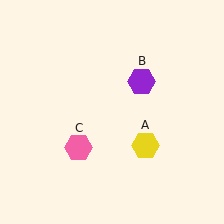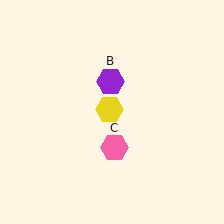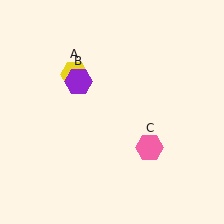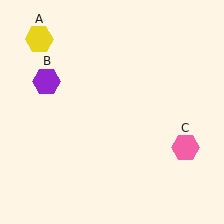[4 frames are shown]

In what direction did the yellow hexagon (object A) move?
The yellow hexagon (object A) moved up and to the left.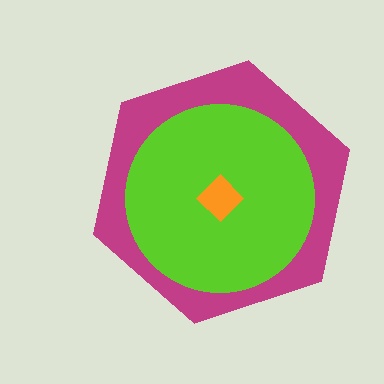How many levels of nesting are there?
3.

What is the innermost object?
The orange diamond.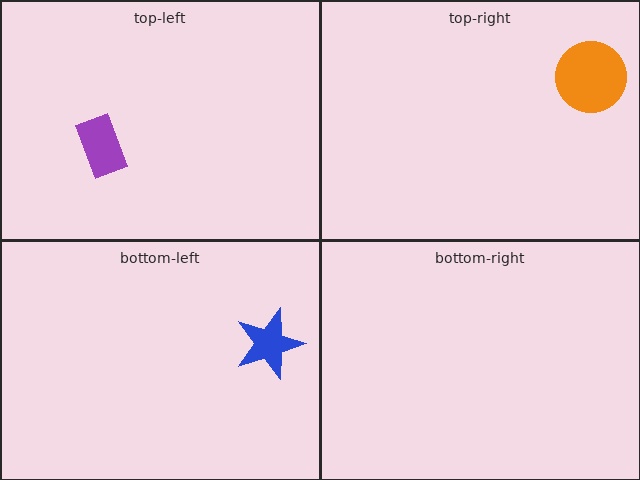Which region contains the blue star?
The bottom-left region.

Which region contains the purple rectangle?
The top-left region.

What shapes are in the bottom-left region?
The blue star.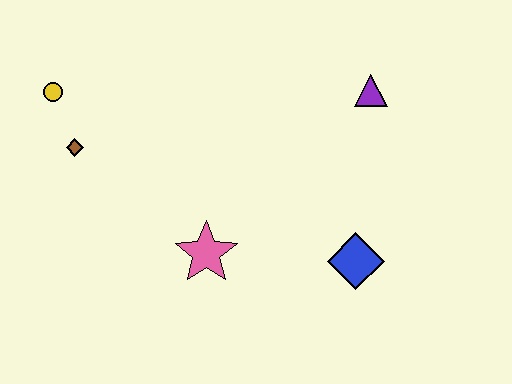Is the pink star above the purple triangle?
No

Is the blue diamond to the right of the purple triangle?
No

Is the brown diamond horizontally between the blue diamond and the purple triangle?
No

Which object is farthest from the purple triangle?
The yellow circle is farthest from the purple triangle.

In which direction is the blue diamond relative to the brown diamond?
The blue diamond is to the right of the brown diamond.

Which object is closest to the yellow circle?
The brown diamond is closest to the yellow circle.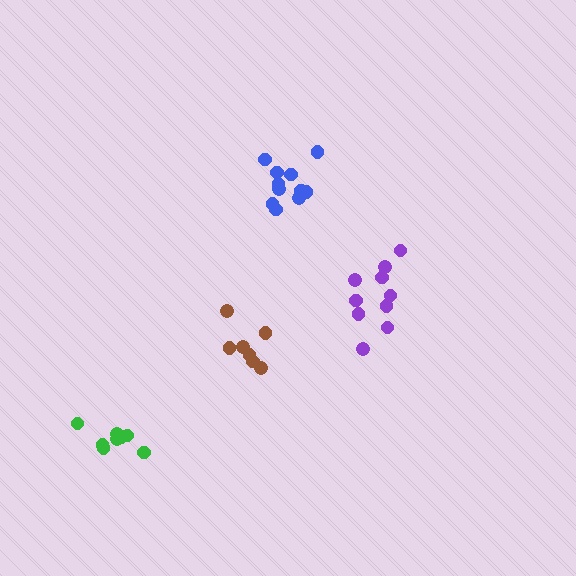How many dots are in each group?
Group 1: 12 dots, Group 2: 10 dots, Group 3: 7 dots, Group 4: 8 dots (37 total).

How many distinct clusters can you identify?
There are 4 distinct clusters.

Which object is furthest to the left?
The green cluster is leftmost.